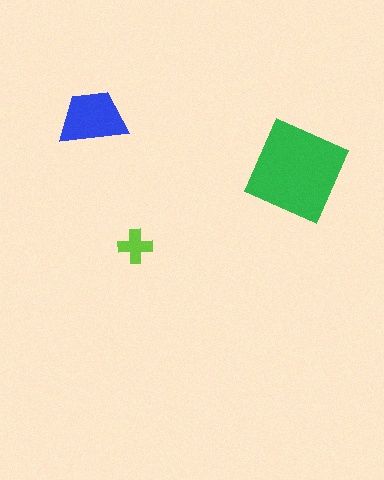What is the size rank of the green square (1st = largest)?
1st.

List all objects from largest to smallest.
The green square, the blue trapezoid, the lime cross.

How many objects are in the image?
There are 3 objects in the image.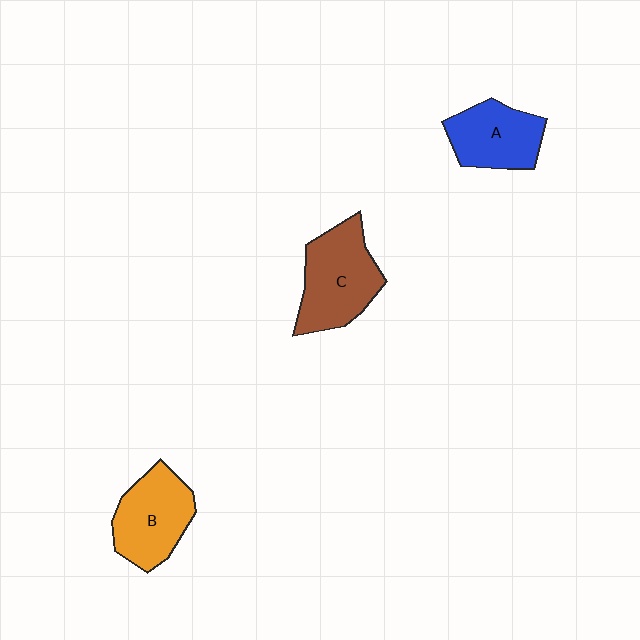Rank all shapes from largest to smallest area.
From largest to smallest: C (brown), B (orange), A (blue).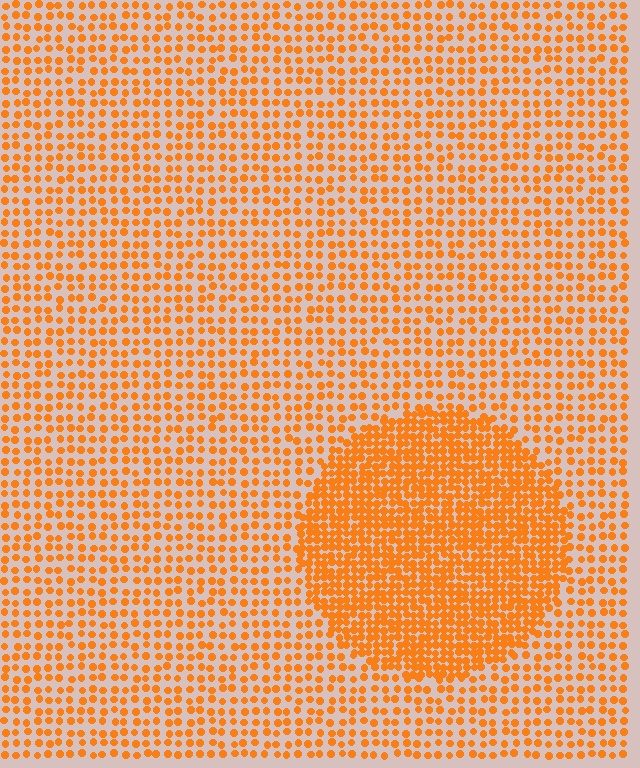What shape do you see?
I see a circle.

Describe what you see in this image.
The image contains small orange elements arranged at two different densities. A circle-shaped region is visible where the elements are more densely packed than the surrounding area.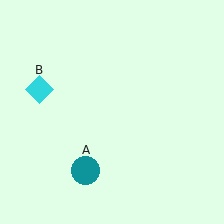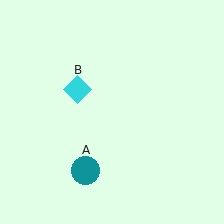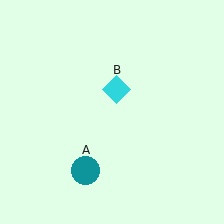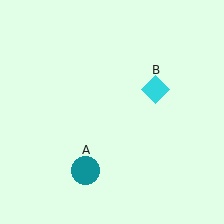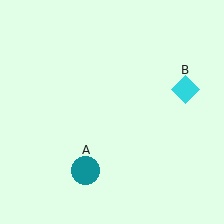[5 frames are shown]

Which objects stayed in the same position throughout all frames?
Teal circle (object A) remained stationary.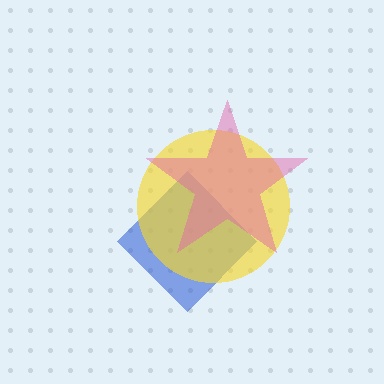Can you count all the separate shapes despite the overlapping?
Yes, there are 3 separate shapes.